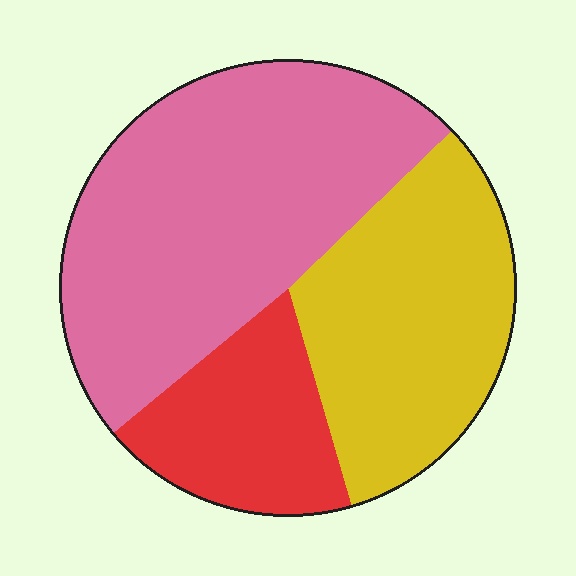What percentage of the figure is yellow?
Yellow covers about 35% of the figure.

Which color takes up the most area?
Pink, at roughly 50%.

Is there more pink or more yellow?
Pink.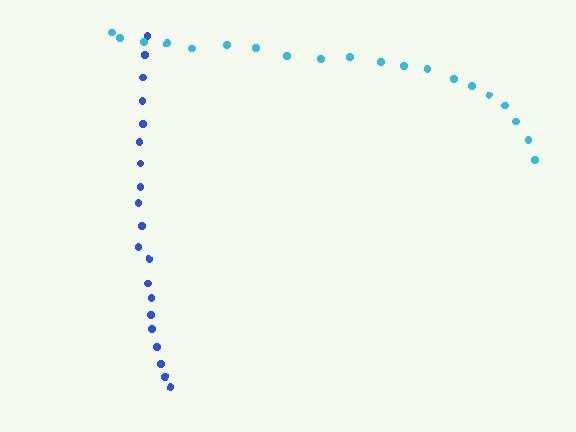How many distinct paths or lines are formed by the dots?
There are 2 distinct paths.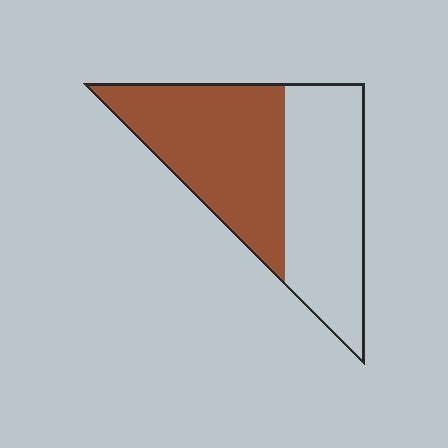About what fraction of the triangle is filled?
About one half (1/2).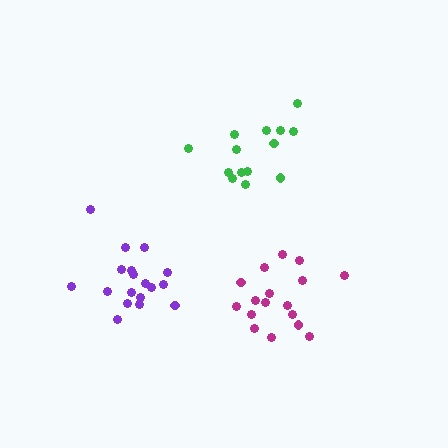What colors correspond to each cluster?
The clusters are colored: green, purple, magenta.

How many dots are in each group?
Group 1: 14 dots, Group 2: 18 dots, Group 3: 17 dots (49 total).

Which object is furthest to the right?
The magenta cluster is rightmost.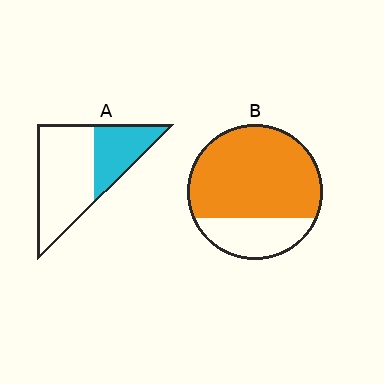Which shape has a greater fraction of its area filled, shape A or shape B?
Shape B.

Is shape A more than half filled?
No.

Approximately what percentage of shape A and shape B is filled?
A is approximately 35% and B is approximately 75%.